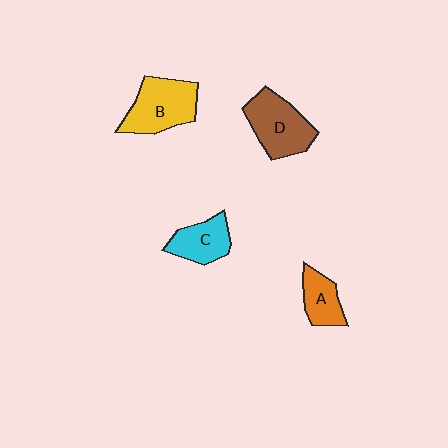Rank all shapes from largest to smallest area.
From largest to smallest: B (yellow), D (brown), C (cyan), A (orange).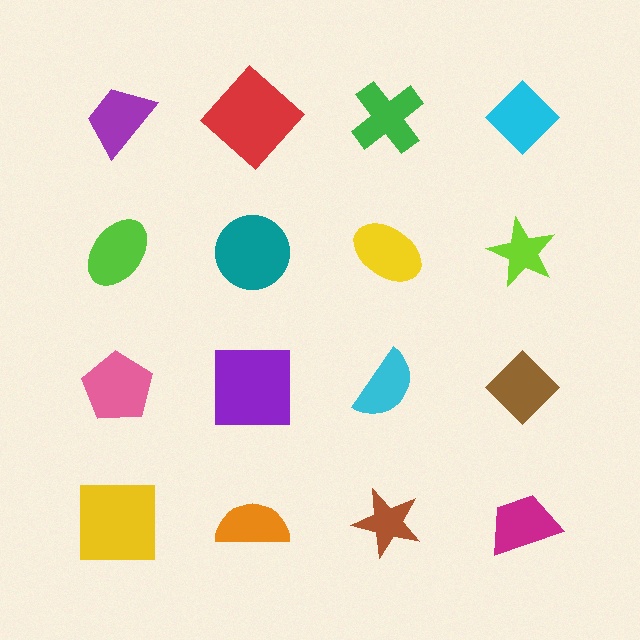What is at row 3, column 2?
A purple square.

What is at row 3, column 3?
A cyan semicircle.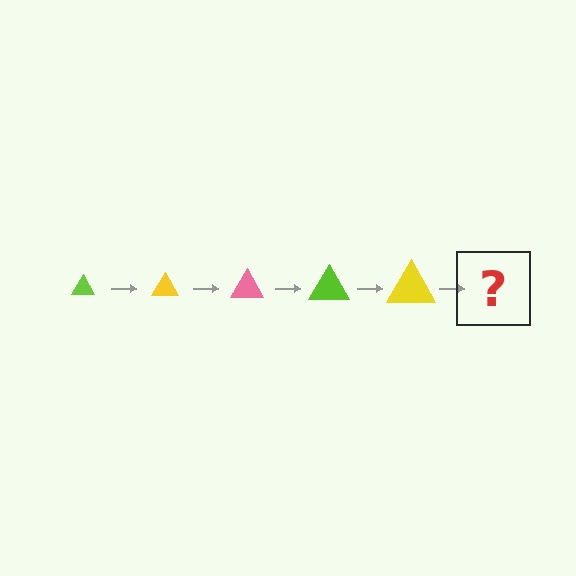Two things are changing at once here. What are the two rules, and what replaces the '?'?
The two rules are that the triangle grows larger each step and the color cycles through lime, yellow, and pink. The '?' should be a pink triangle, larger than the previous one.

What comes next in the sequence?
The next element should be a pink triangle, larger than the previous one.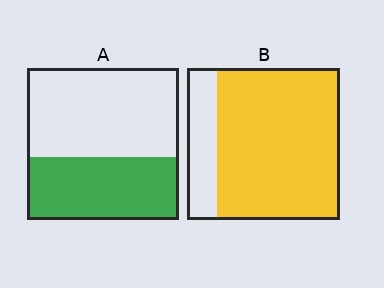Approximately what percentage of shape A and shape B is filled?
A is approximately 40% and B is approximately 80%.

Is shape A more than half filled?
No.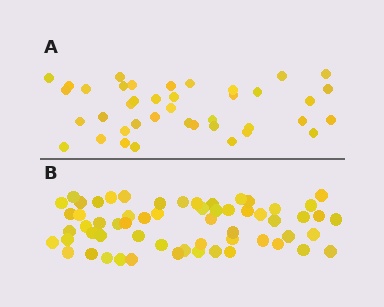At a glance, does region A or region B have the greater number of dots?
Region B (the bottom region) has more dots.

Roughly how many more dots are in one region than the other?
Region B has approximately 20 more dots than region A.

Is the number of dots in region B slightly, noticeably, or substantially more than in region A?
Region B has substantially more. The ratio is roughly 1.5 to 1.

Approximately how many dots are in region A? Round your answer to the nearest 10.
About 40 dots.